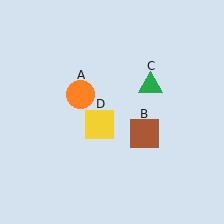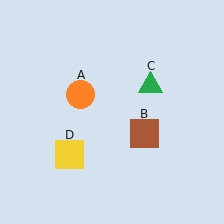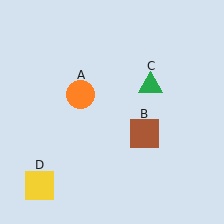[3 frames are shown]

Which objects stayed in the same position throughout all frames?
Orange circle (object A) and brown square (object B) and green triangle (object C) remained stationary.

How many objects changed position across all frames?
1 object changed position: yellow square (object D).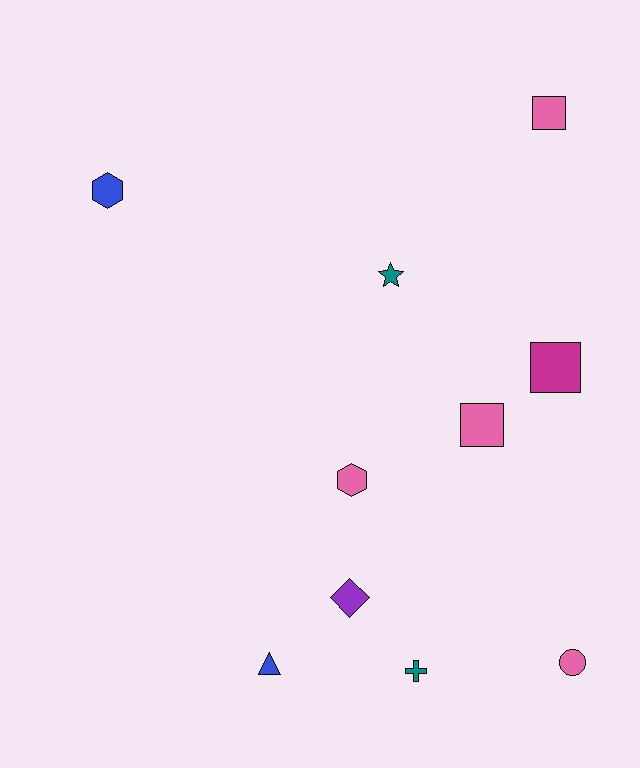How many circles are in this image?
There is 1 circle.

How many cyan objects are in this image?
There are no cyan objects.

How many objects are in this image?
There are 10 objects.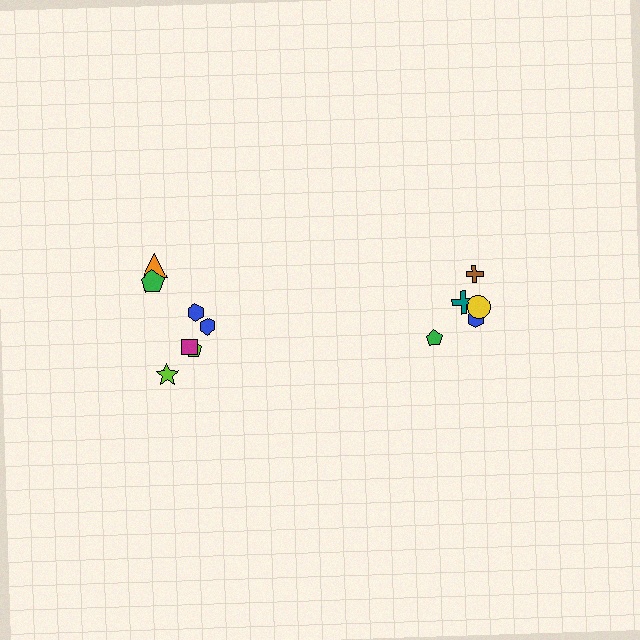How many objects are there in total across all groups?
There are 12 objects.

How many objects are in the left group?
There are 7 objects.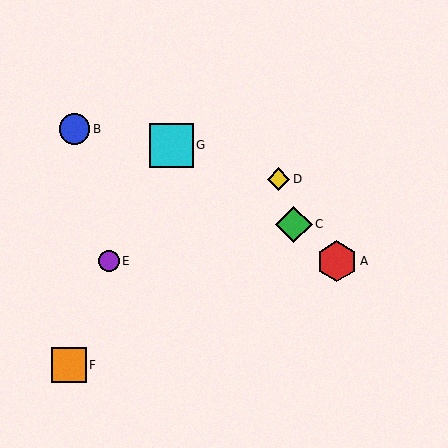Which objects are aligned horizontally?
Objects A, E are aligned horizontally.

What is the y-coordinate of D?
Object D is at y≈179.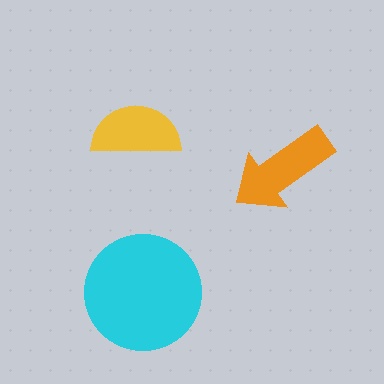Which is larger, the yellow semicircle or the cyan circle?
The cyan circle.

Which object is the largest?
The cyan circle.